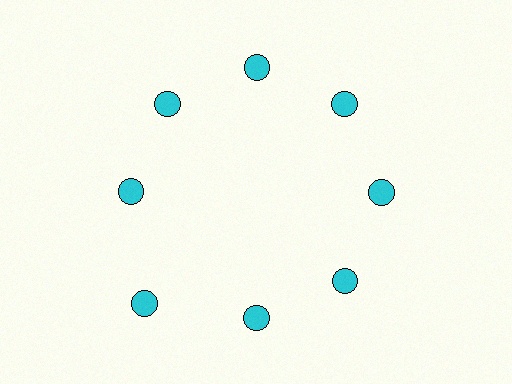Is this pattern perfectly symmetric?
No. The 8 cyan circles are arranged in a ring, but one element near the 8 o'clock position is pushed outward from the center, breaking the 8-fold rotational symmetry.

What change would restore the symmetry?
The symmetry would be restored by moving it inward, back onto the ring so that all 8 circles sit at equal angles and equal distance from the center.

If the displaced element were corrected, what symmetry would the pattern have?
It would have 8-fold rotational symmetry — the pattern would map onto itself every 45 degrees.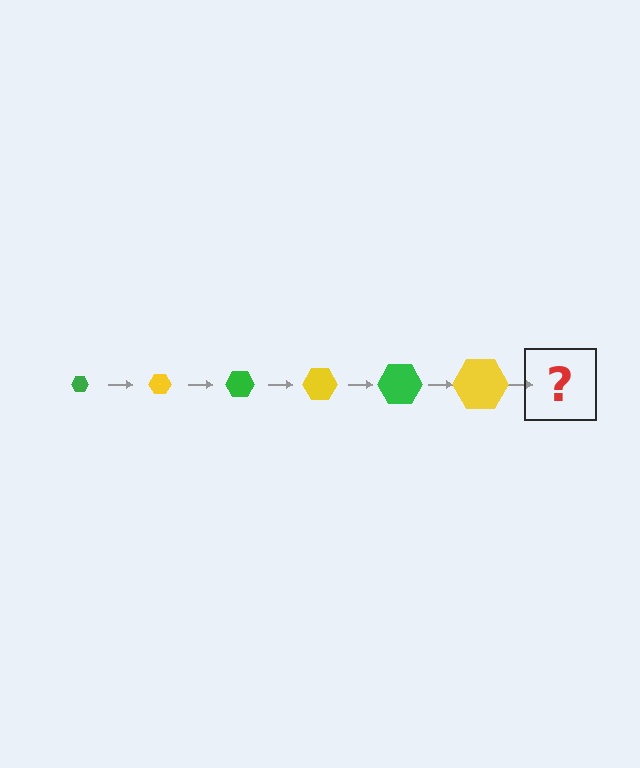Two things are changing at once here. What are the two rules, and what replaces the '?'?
The two rules are that the hexagon grows larger each step and the color cycles through green and yellow. The '?' should be a green hexagon, larger than the previous one.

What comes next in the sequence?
The next element should be a green hexagon, larger than the previous one.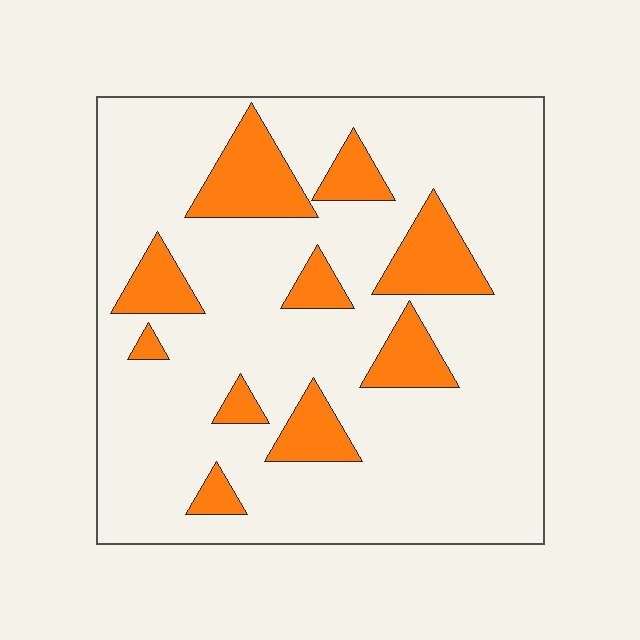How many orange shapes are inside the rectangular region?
10.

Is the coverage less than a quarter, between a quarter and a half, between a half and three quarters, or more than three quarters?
Less than a quarter.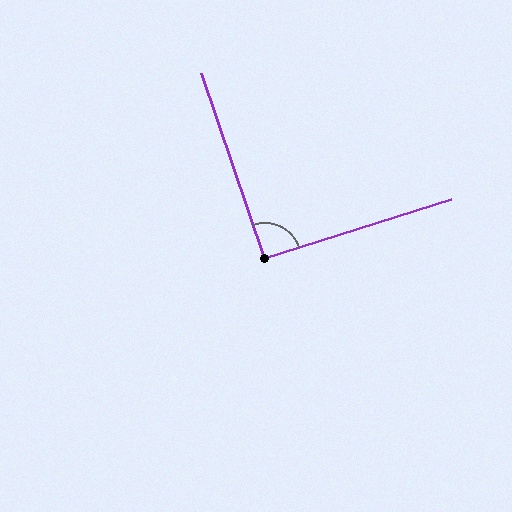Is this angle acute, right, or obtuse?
It is approximately a right angle.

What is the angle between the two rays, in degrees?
Approximately 91 degrees.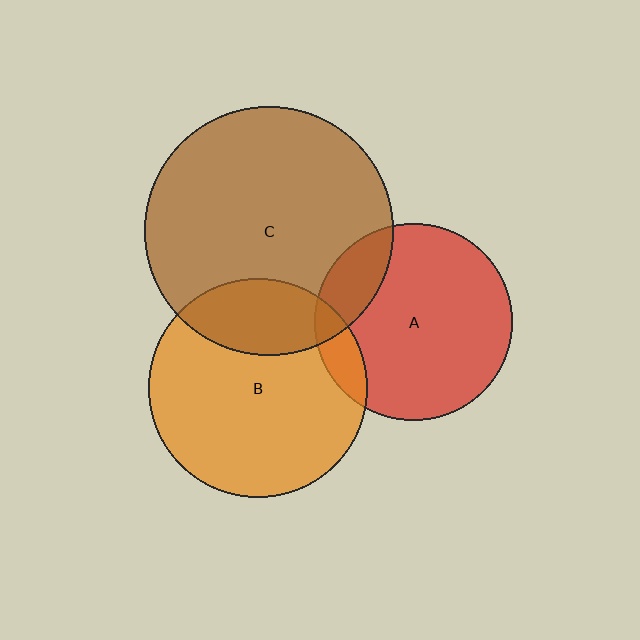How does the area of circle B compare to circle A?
Approximately 1.2 times.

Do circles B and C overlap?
Yes.